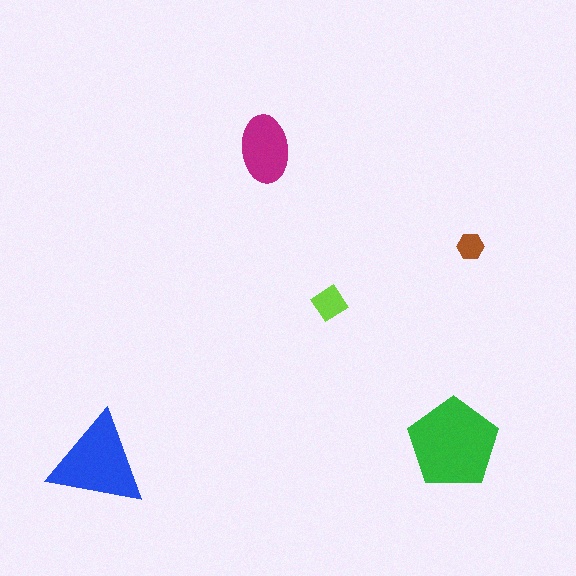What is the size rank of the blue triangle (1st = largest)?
2nd.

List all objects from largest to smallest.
The green pentagon, the blue triangle, the magenta ellipse, the lime diamond, the brown hexagon.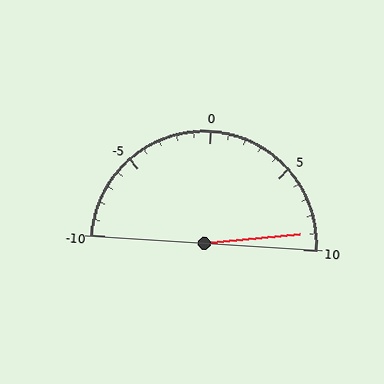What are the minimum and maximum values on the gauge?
The gauge ranges from -10 to 10.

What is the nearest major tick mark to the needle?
The nearest major tick mark is 10.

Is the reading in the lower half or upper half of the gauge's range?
The reading is in the upper half of the range (-10 to 10).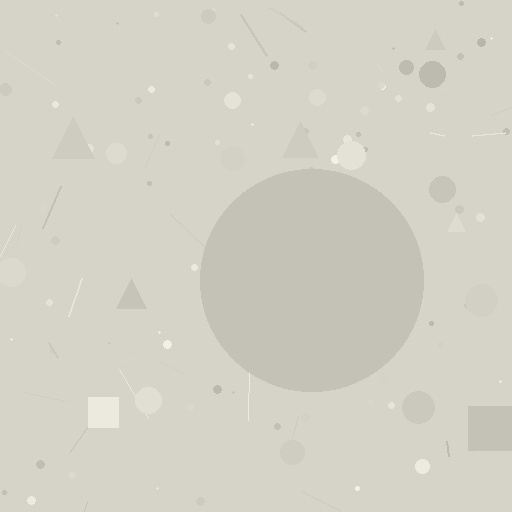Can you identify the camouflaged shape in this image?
The camouflaged shape is a circle.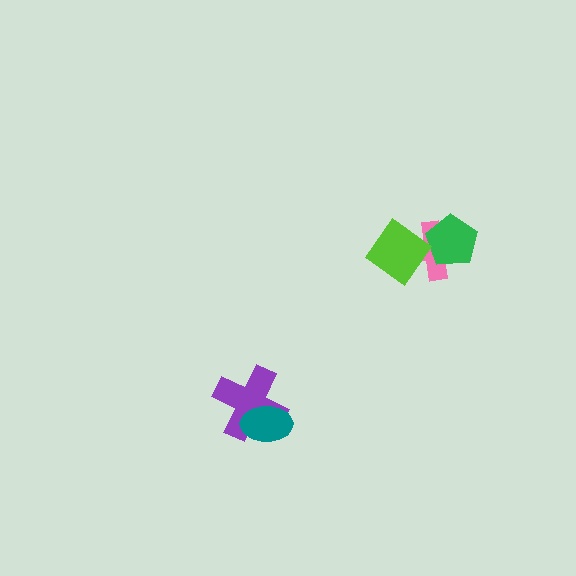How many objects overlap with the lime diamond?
2 objects overlap with the lime diamond.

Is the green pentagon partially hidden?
Yes, it is partially covered by another shape.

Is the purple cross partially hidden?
Yes, it is partially covered by another shape.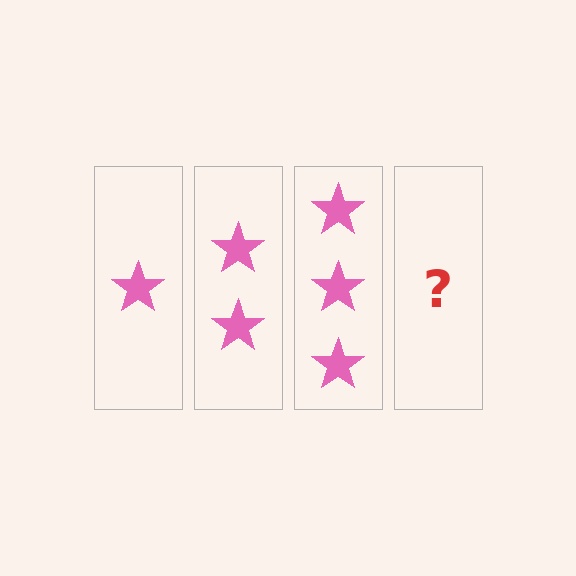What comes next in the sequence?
The next element should be 4 stars.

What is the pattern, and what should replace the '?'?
The pattern is that each step adds one more star. The '?' should be 4 stars.